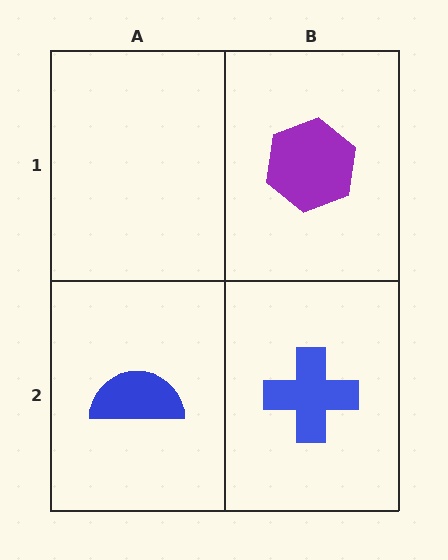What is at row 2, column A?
A blue semicircle.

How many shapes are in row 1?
1 shape.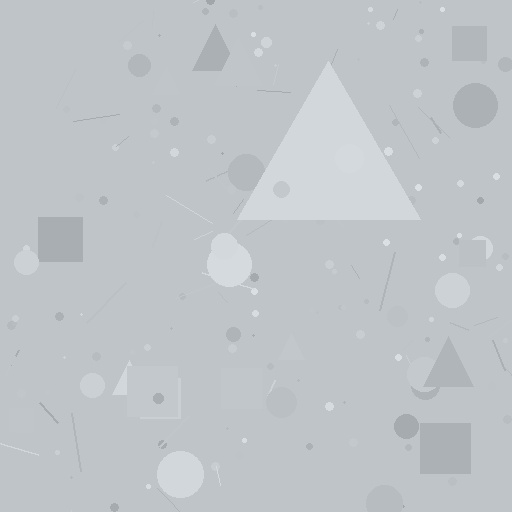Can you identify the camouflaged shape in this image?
The camouflaged shape is a triangle.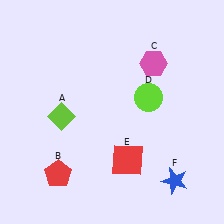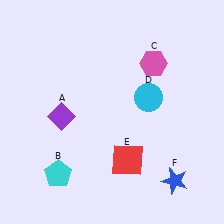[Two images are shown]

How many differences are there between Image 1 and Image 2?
There are 3 differences between the two images.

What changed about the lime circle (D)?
In Image 1, D is lime. In Image 2, it changed to cyan.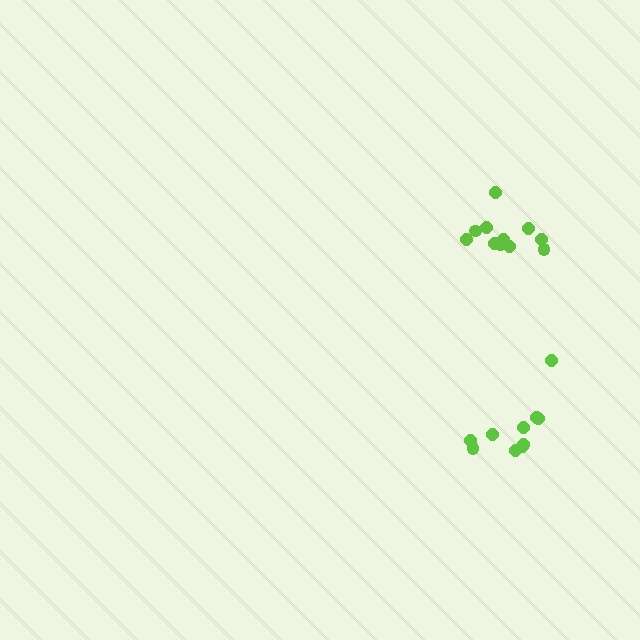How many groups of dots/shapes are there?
There are 2 groups.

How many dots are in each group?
Group 1: 10 dots, Group 2: 11 dots (21 total).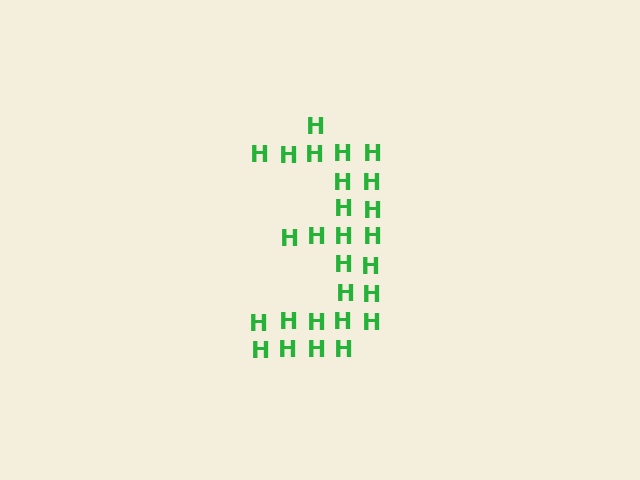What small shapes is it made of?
It is made of small letter H's.